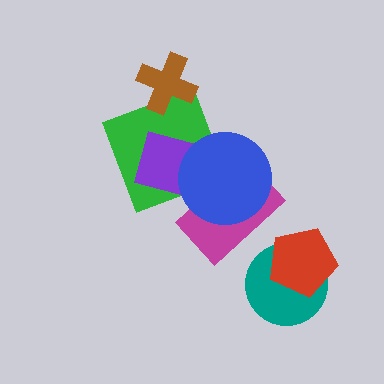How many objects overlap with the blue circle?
3 objects overlap with the blue circle.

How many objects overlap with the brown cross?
1 object overlaps with the brown cross.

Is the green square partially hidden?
Yes, it is partially covered by another shape.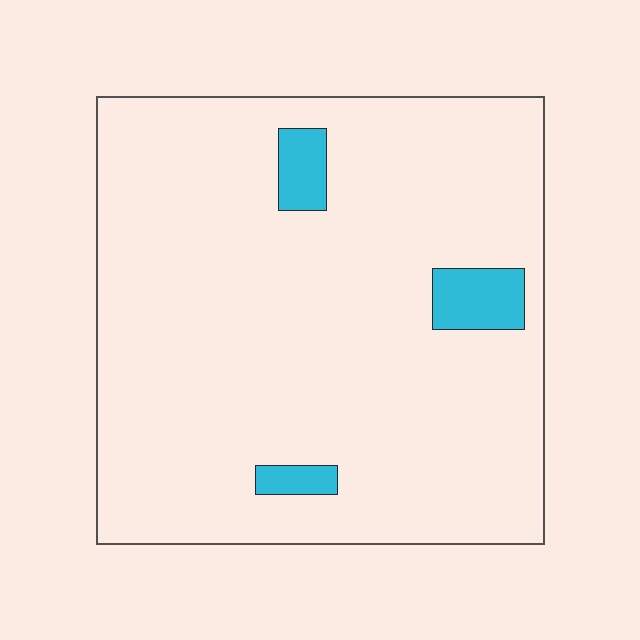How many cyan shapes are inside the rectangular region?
3.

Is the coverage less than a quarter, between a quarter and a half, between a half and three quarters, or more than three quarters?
Less than a quarter.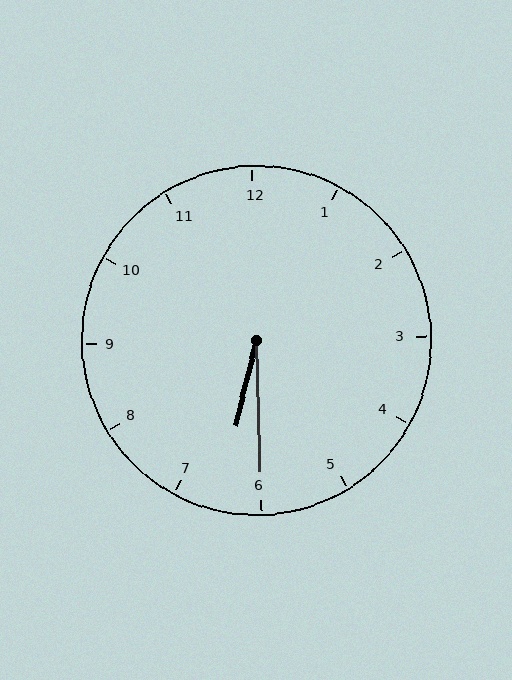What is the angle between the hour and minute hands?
Approximately 15 degrees.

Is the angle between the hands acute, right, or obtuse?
It is acute.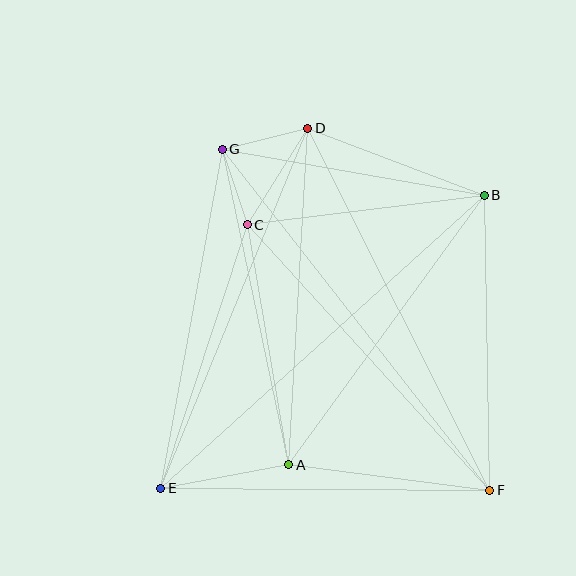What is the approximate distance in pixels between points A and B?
The distance between A and B is approximately 333 pixels.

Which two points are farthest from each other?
Points B and E are farthest from each other.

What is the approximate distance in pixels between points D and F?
The distance between D and F is approximately 405 pixels.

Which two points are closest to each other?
Points C and G are closest to each other.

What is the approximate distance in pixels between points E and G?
The distance between E and G is approximately 345 pixels.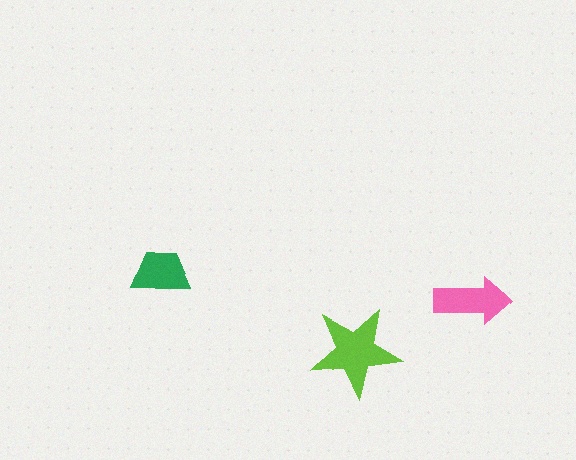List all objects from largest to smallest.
The lime star, the pink arrow, the green trapezoid.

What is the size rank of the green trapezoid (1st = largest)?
3rd.